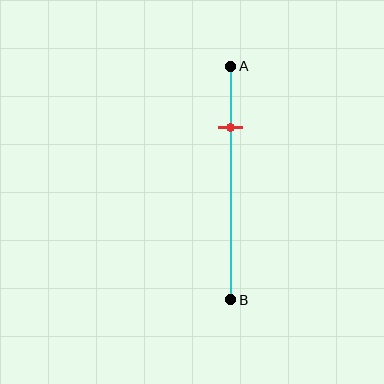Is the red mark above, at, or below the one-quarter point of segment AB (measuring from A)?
The red mark is approximately at the one-quarter point of segment AB.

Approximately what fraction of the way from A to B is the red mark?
The red mark is approximately 25% of the way from A to B.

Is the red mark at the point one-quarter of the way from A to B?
Yes, the mark is approximately at the one-quarter point.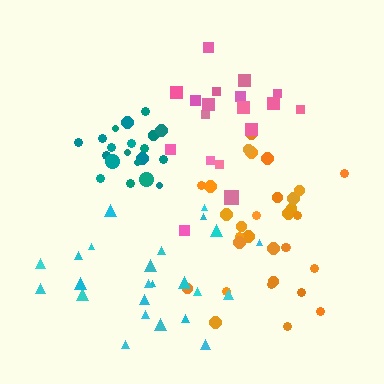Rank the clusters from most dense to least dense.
teal, pink, orange, cyan.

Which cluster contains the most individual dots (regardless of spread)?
Orange (31).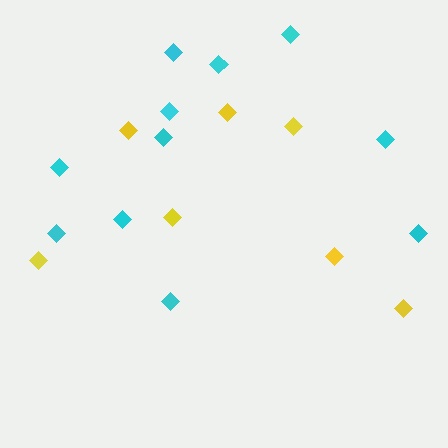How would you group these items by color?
There are 2 groups: one group of cyan diamonds (11) and one group of yellow diamonds (7).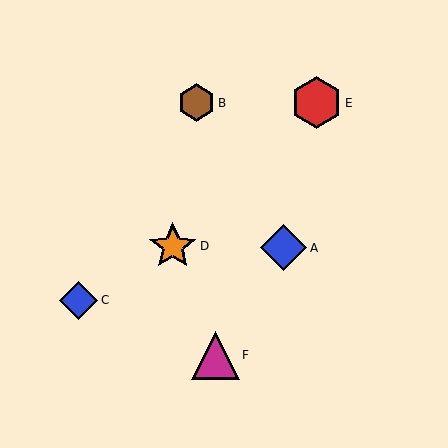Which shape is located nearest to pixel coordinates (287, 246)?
The blue diamond (labeled A) at (284, 248) is nearest to that location.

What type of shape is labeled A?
Shape A is a blue diamond.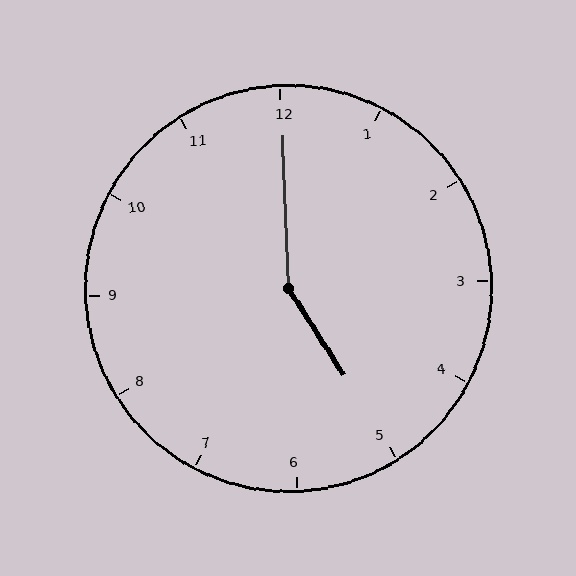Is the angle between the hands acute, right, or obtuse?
It is obtuse.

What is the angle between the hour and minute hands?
Approximately 150 degrees.